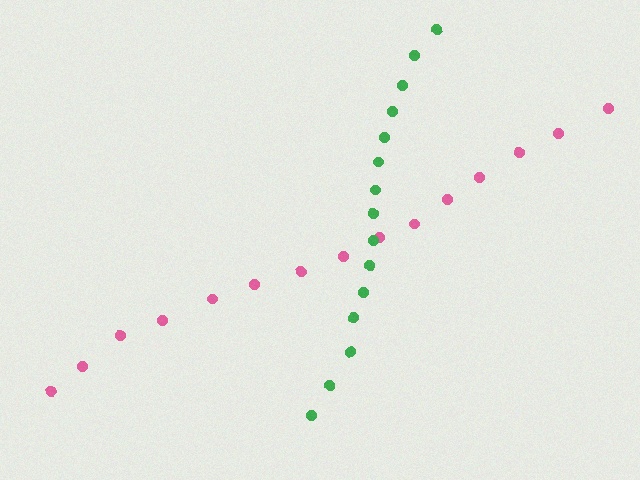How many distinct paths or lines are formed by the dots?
There are 2 distinct paths.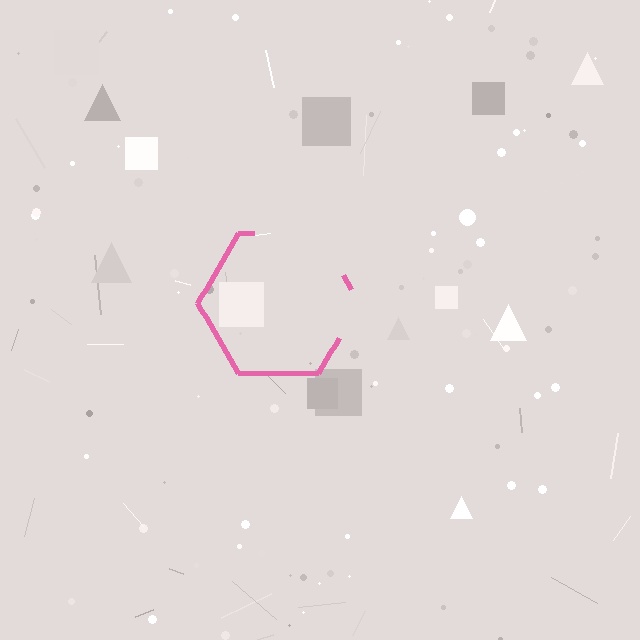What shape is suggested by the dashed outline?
The dashed outline suggests a hexagon.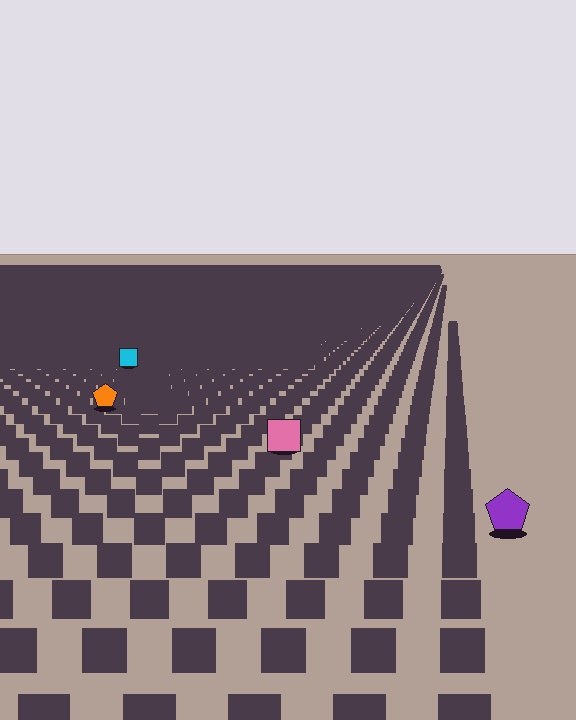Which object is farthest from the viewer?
The cyan square is farthest from the viewer. It appears smaller and the ground texture around it is denser.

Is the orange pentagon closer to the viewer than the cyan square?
Yes. The orange pentagon is closer — you can tell from the texture gradient: the ground texture is coarser near it.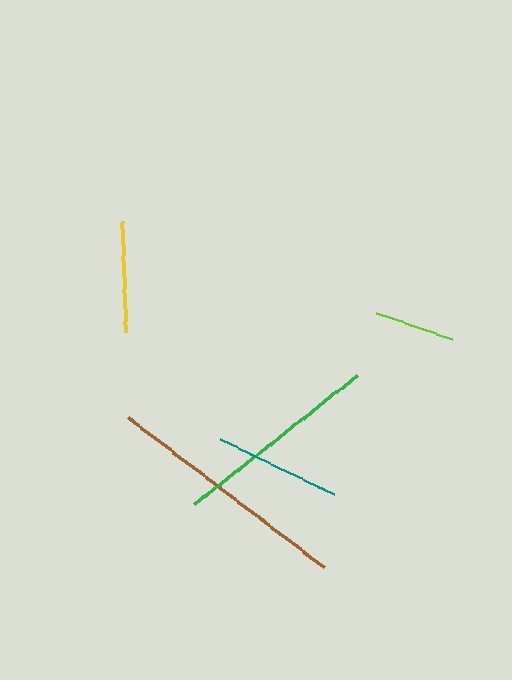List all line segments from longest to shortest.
From longest to shortest: brown, green, teal, yellow, lime.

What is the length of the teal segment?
The teal segment is approximately 127 pixels long.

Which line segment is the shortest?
The lime line is the shortest at approximately 80 pixels.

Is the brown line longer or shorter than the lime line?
The brown line is longer than the lime line.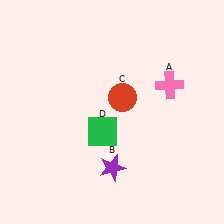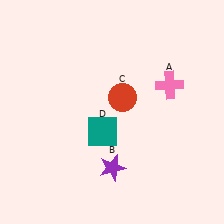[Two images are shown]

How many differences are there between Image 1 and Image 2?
There is 1 difference between the two images.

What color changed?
The square (D) changed from green in Image 1 to teal in Image 2.